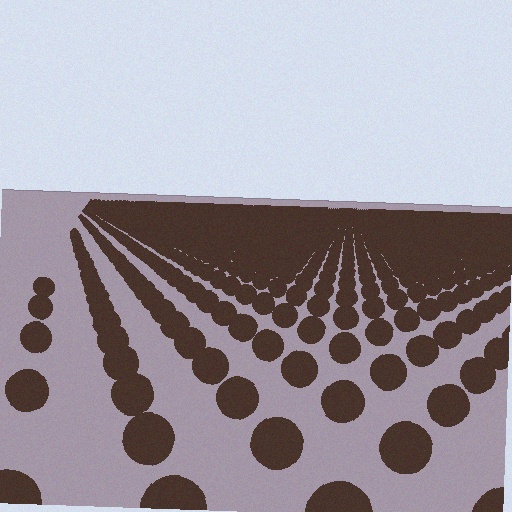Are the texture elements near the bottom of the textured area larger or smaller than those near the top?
Larger. Near the bottom, elements are closer to the viewer and appear at a bigger on-screen size.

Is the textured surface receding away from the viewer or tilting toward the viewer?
The surface is receding away from the viewer. Texture elements get smaller and denser toward the top.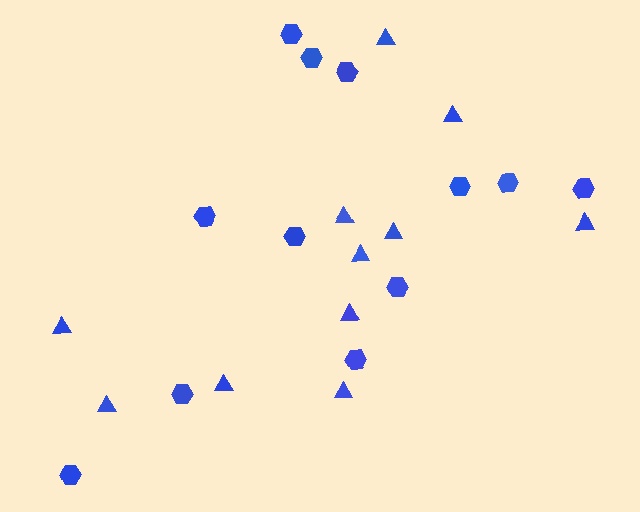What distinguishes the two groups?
There are 2 groups: one group of triangles (11) and one group of hexagons (12).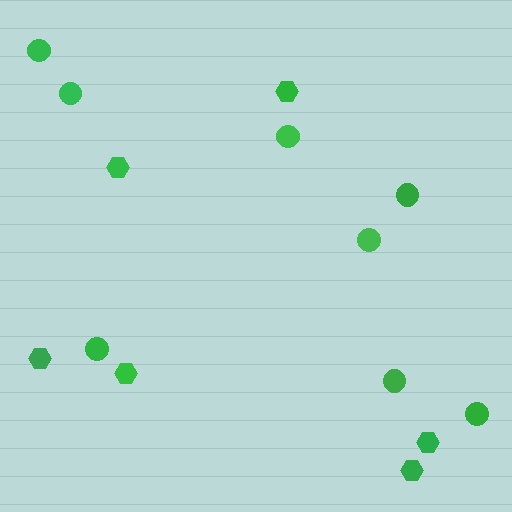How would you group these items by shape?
There are 2 groups: one group of circles (8) and one group of hexagons (6).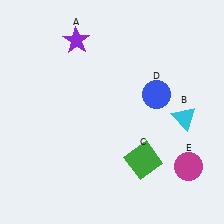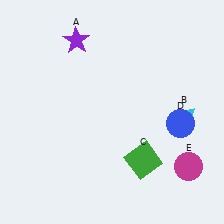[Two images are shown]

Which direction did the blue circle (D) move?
The blue circle (D) moved down.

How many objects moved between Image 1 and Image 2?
1 object moved between the two images.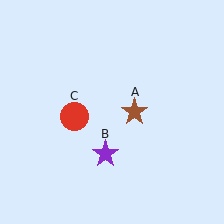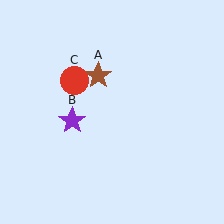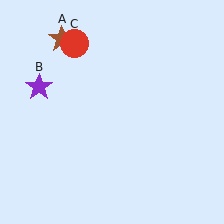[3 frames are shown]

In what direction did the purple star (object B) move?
The purple star (object B) moved up and to the left.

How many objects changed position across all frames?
3 objects changed position: brown star (object A), purple star (object B), red circle (object C).